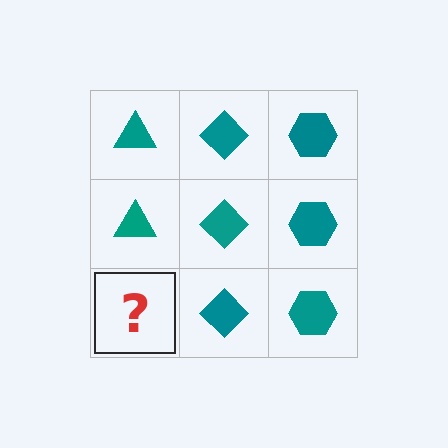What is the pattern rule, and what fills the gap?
The rule is that each column has a consistent shape. The gap should be filled with a teal triangle.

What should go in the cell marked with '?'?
The missing cell should contain a teal triangle.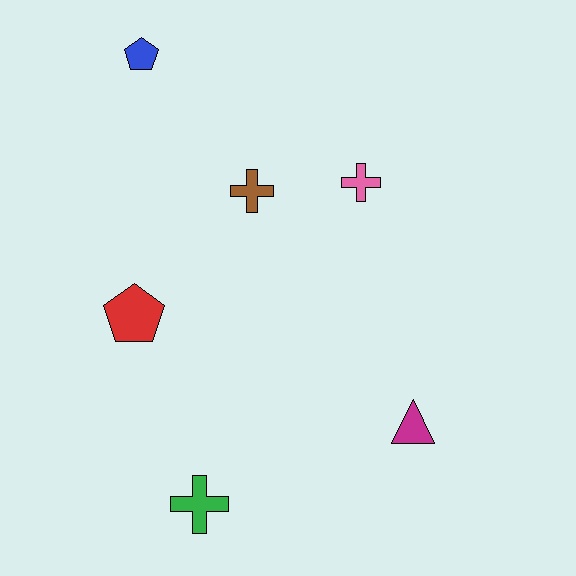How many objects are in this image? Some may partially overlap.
There are 6 objects.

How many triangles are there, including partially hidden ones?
There is 1 triangle.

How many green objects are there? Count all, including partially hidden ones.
There is 1 green object.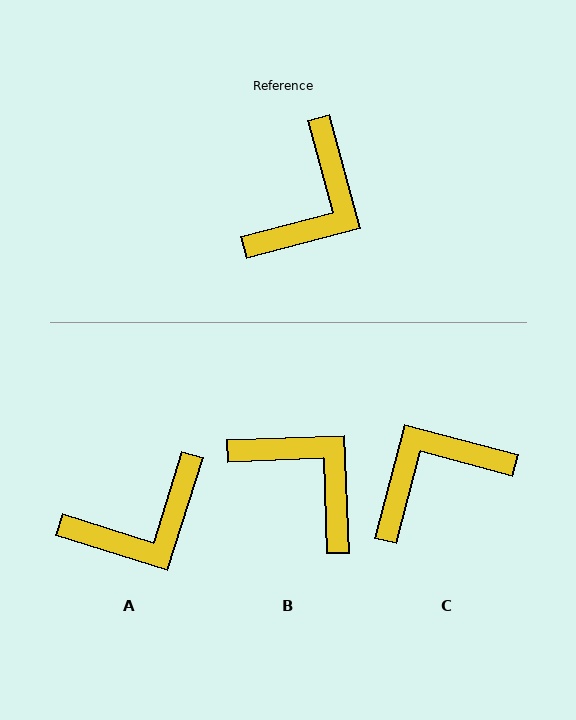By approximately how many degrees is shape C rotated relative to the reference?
Approximately 150 degrees counter-clockwise.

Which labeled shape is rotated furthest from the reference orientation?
C, about 150 degrees away.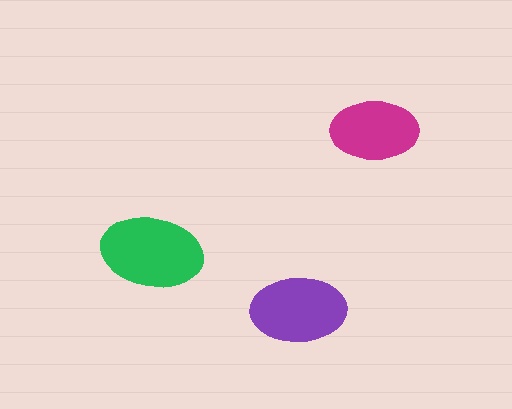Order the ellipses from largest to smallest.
the green one, the purple one, the magenta one.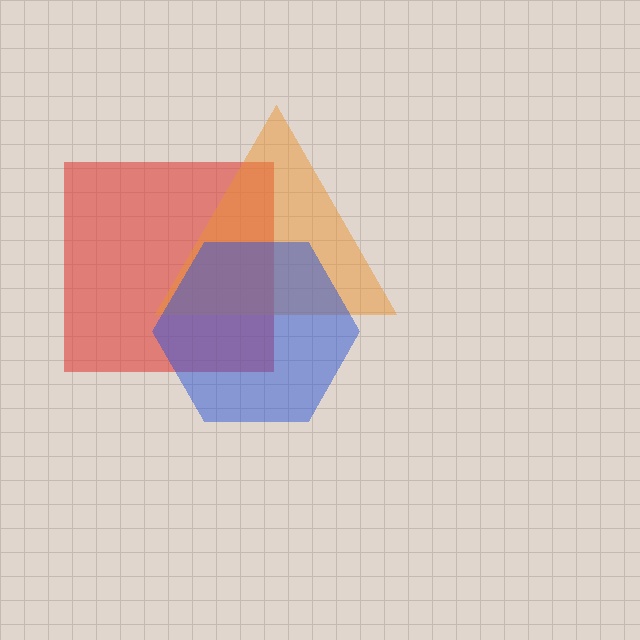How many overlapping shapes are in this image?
There are 3 overlapping shapes in the image.